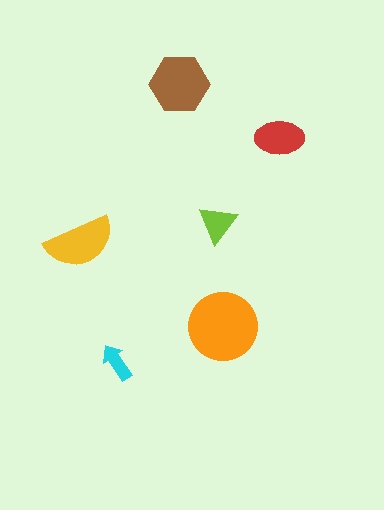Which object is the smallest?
The cyan arrow.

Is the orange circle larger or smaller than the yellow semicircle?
Larger.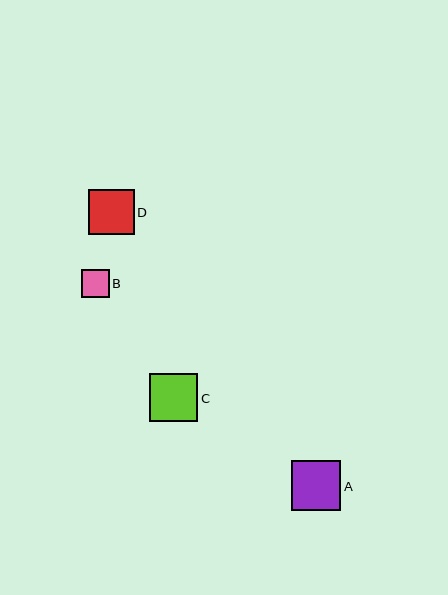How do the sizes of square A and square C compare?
Square A and square C are approximately the same size.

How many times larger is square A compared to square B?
Square A is approximately 1.8 times the size of square B.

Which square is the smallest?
Square B is the smallest with a size of approximately 28 pixels.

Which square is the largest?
Square A is the largest with a size of approximately 50 pixels.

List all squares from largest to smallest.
From largest to smallest: A, C, D, B.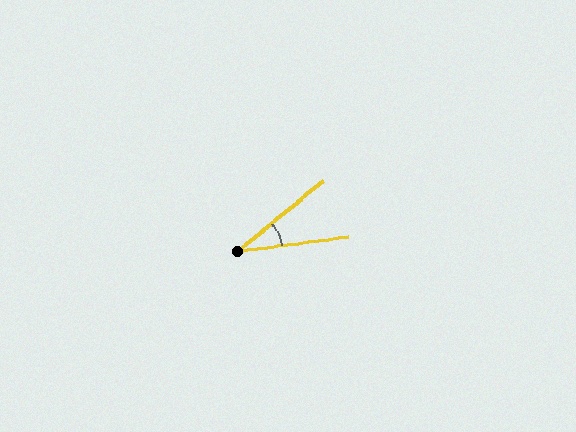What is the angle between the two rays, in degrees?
Approximately 32 degrees.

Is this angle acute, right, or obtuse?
It is acute.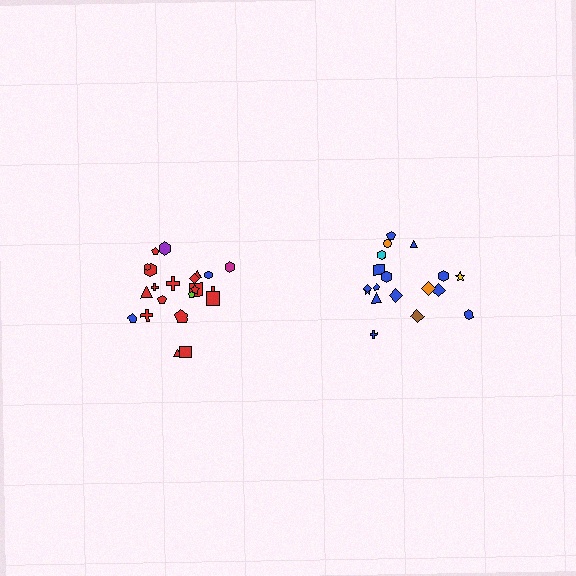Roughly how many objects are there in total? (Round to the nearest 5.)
Roughly 40 objects in total.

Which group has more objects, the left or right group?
The left group.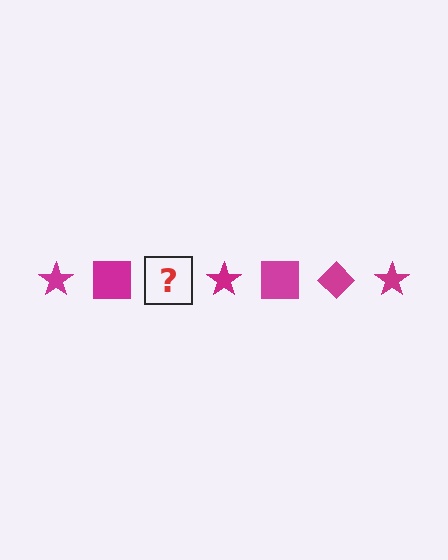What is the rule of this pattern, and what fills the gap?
The rule is that the pattern cycles through star, square, diamond shapes in magenta. The gap should be filled with a magenta diamond.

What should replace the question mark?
The question mark should be replaced with a magenta diamond.